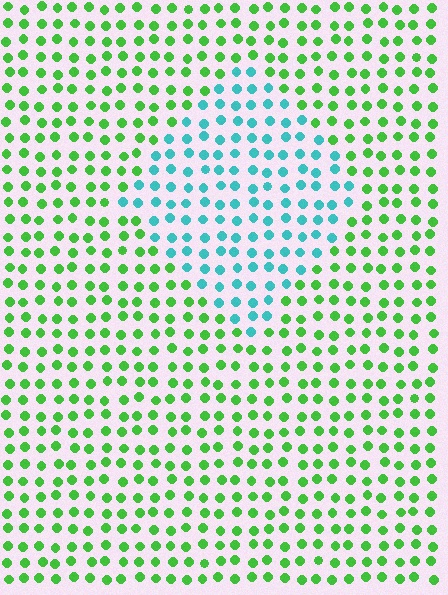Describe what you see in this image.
The image is filled with small green elements in a uniform arrangement. A diamond-shaped region is visible where the elements are tinted to a slightly different hue, forming a subtle color boundary.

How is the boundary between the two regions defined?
The boundary is defined purely by a slight shift in hue (about 61 degrees). Spacing, size, and orientation are identical on both sides.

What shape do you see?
I see a diamond.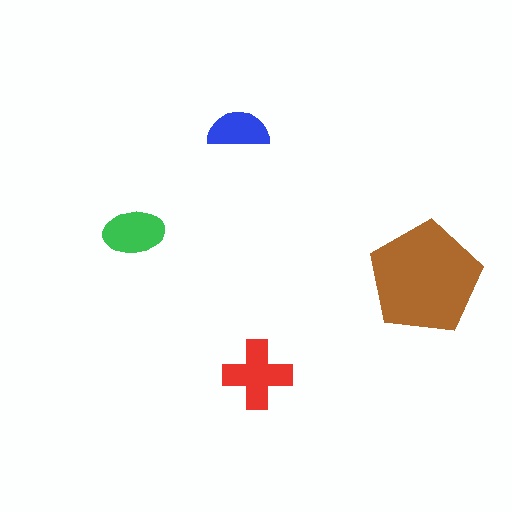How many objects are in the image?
There are 4 objects in the image.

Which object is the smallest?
The blue semicircle.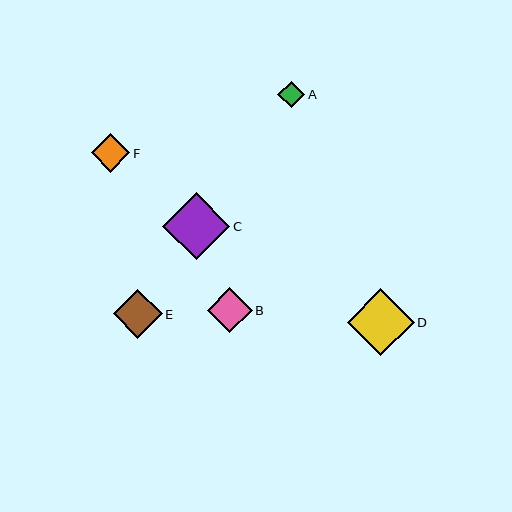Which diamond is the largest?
Diamond C is the largest with a size of approximately 67 pixels.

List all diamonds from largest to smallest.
From largest to smallest: C, D, E, B, F, A.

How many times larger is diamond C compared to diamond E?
Diamond C is approximately 1.4 times the size of diamond E.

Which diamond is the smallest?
Diamond A is the smallest with a size of approximately 27 pixels.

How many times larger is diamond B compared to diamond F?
Diamond B is approximately 1.2 times the size of diamond F.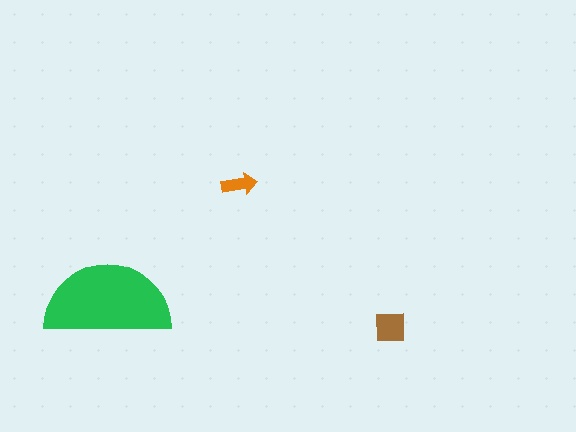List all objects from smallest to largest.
The orange arrow, the brown square, the green semicircle.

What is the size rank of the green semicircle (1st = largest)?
1st.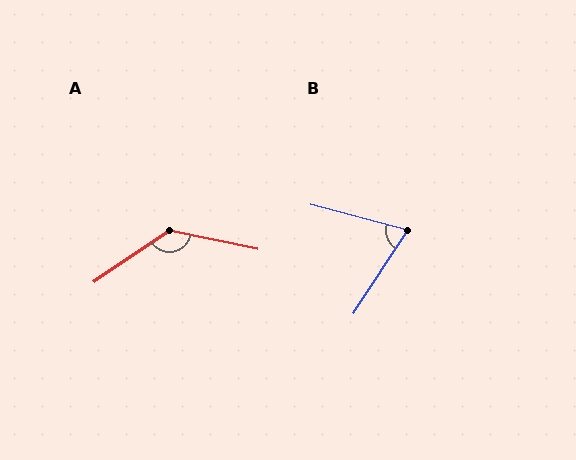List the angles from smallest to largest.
B (72°), A (134°).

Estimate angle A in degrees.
Approximately 134 degrees.